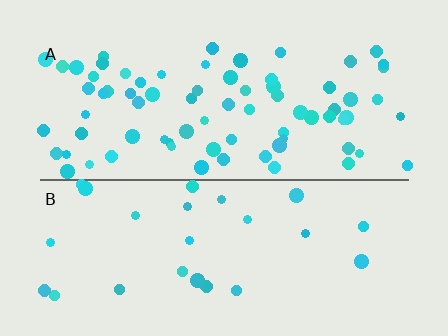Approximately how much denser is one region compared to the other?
Approximately 2.8× — region A over region B.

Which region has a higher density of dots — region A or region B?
A (the top).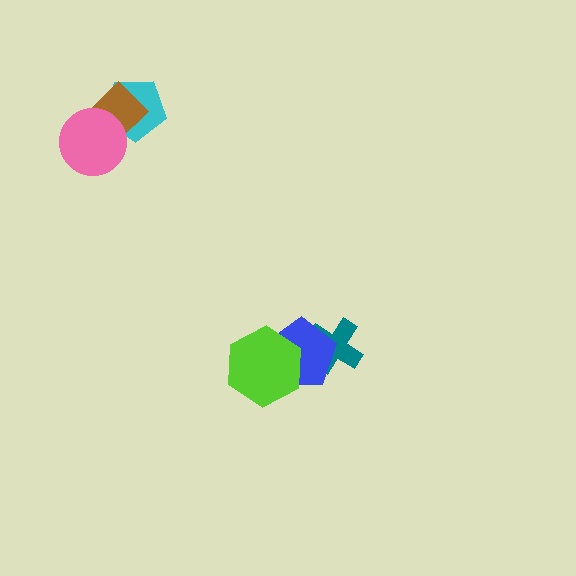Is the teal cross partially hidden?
Yes, it is partially covered by another shape.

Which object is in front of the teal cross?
The blue pentagon is in front of the teal cross.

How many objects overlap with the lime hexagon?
1 object overlaps with the lime hexagon.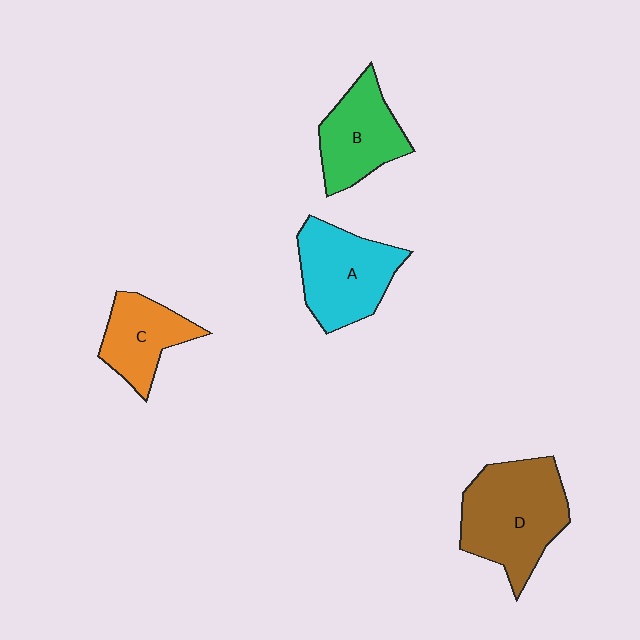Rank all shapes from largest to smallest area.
From largest to smallest: D (brown), A (cyan), B (green), C (orange).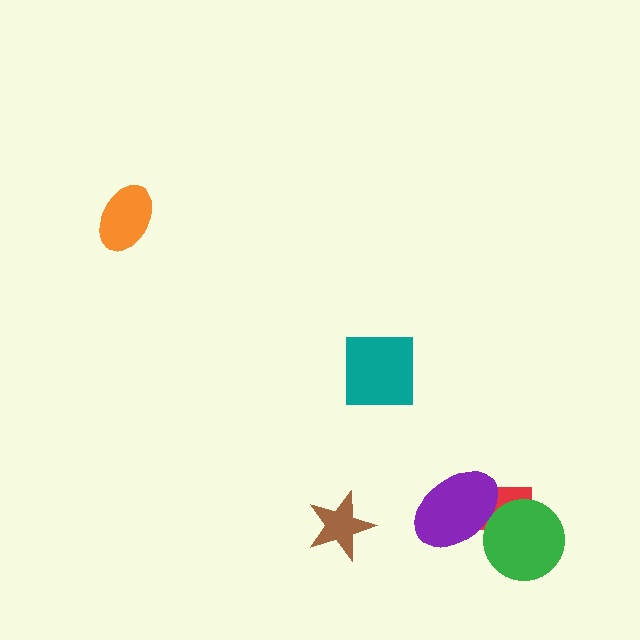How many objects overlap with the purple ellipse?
2 objects overlap with the purple ellipse.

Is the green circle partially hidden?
Yes, it is partially covered by another shape.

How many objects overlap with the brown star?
0 objects overlap with the brown star.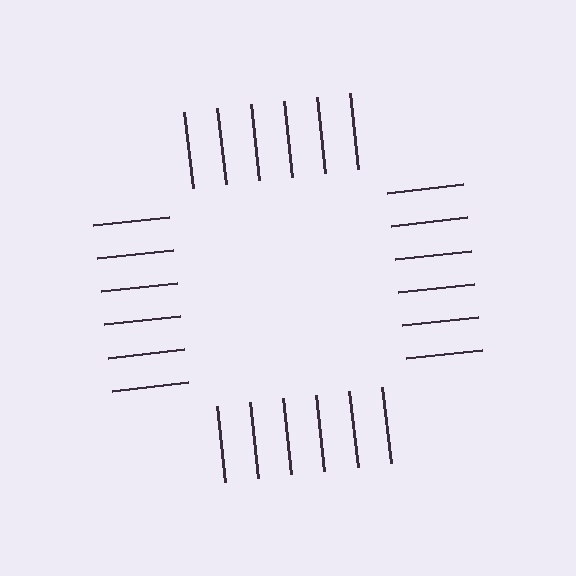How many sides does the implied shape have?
4 sides — the line-ends trace a square.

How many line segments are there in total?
24 — 6 along each of the 4 edges.